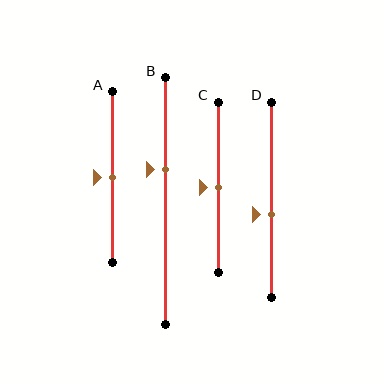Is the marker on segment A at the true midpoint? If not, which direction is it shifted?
Yes, the marker on segment A is at the true midpoint.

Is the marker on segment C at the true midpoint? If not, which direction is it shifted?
Yes, the marker on segment C is at the true midpoint.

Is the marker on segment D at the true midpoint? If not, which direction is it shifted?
No, the marker on segment D is shifted downward by about 8% of the segment length.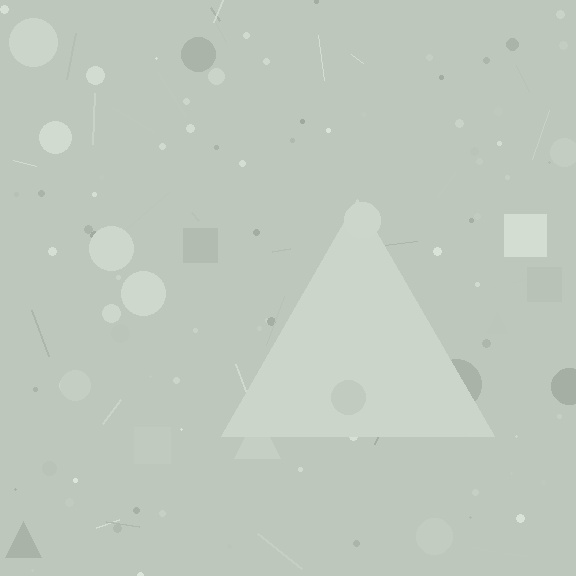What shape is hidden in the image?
A triangle is hidden in the image.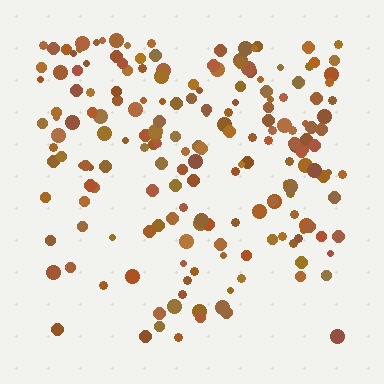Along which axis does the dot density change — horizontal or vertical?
Vertical.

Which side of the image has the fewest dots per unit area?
The bottom.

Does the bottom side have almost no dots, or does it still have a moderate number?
Still a moderate number, just noticeably fewer than the top.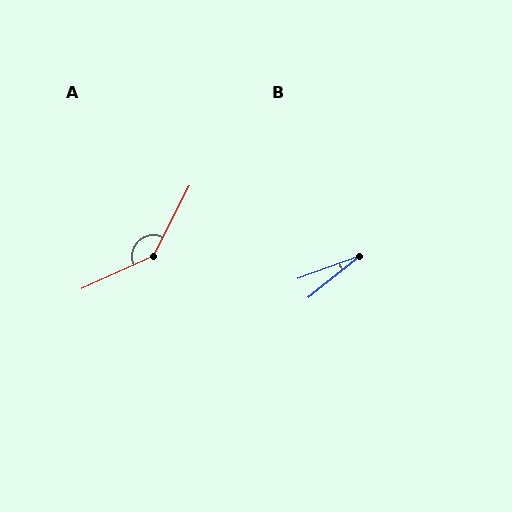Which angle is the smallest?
B, at approximately 19 degrees.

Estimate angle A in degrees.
Approximately 142 degrees.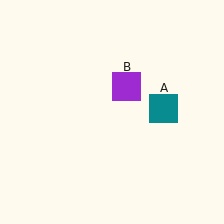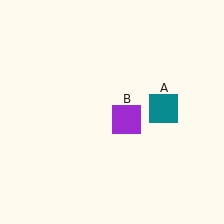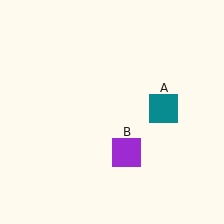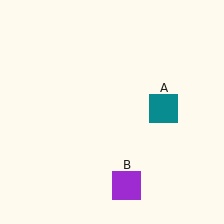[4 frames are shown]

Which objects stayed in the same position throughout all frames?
Teal square (object A) remained stationary.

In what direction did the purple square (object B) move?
The purple square (object B) moved down.